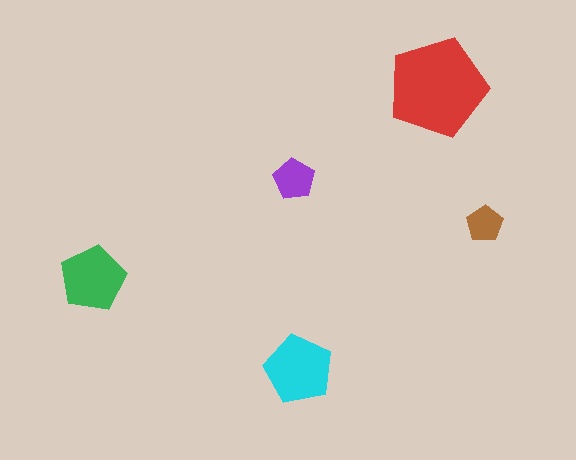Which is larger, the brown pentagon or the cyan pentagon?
The cyan one.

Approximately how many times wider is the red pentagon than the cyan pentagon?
About 1.5 times wider.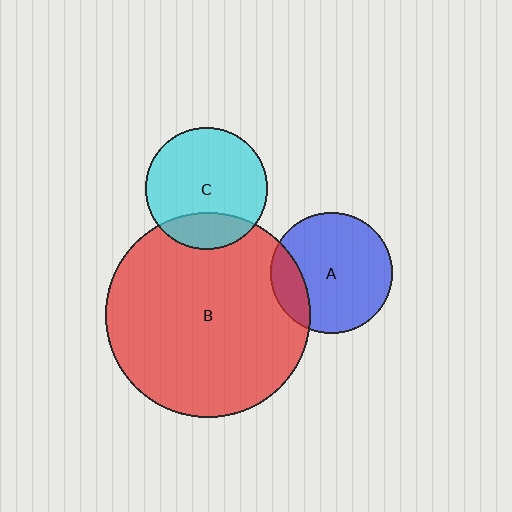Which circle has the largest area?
Circle B (red).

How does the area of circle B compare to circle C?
Approximately 2.8 times.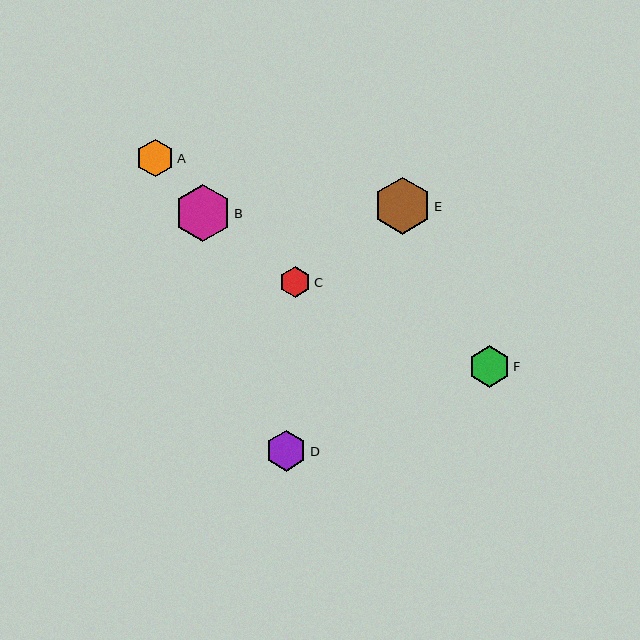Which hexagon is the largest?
Hexagon E is the largest with a size of approximately 57 pixels.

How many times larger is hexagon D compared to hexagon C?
Hexagon D is approximately 1.3 times the size of hexagon C.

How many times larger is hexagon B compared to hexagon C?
Hexagon B is approximately 1.8 times the size of hexagon C.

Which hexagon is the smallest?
Hexagon C is the smallest with a size of approximately 31 pixels.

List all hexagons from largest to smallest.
From largest to smallest: E, B, F, D, A, C.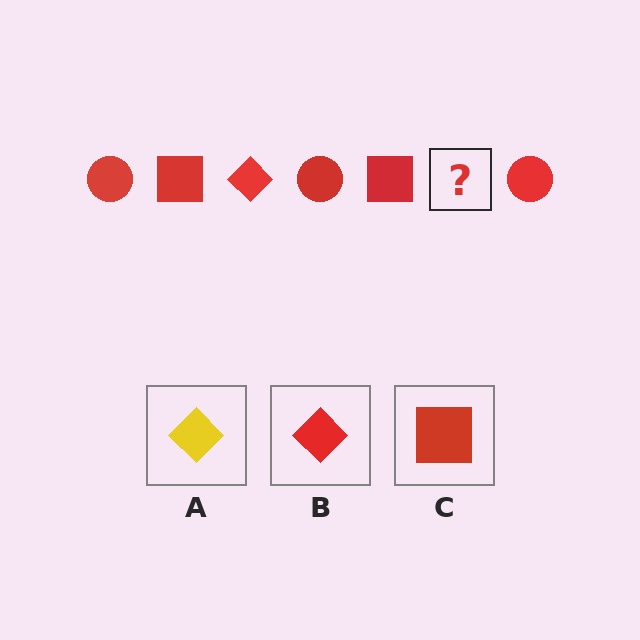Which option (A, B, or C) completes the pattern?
B.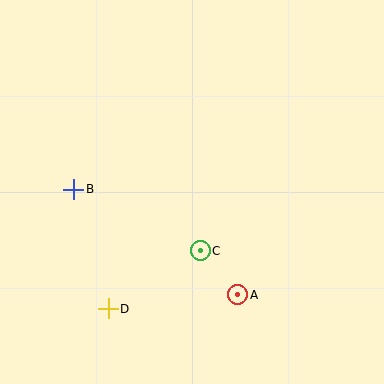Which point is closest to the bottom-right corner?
Point A is closest to the bottom-right corner.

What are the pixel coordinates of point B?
Point B is at (74, 189).